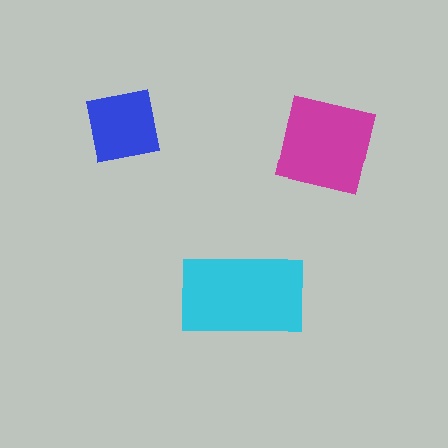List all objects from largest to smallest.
The cyan rectangle, the magenta square, the blue square.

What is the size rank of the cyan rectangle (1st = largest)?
1st.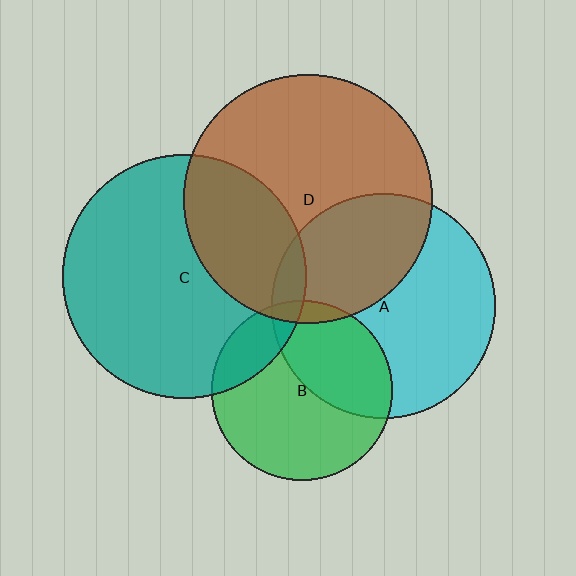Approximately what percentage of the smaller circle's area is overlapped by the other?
Approximately 20%.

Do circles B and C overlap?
Yes.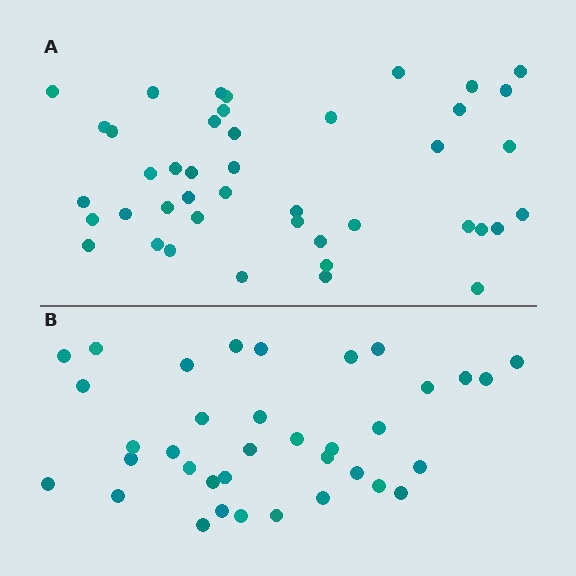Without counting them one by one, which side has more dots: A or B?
Region A (the top region) has more dots.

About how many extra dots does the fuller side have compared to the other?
Region A has roughly 8 or so more dots than region B.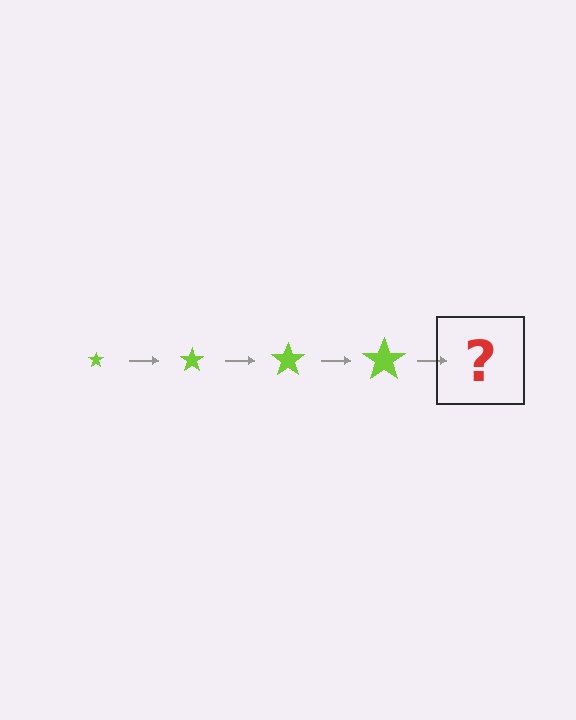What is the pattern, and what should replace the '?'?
The pattern is that the star gets progressively larger each step. The '?' should be a lime star, larger than the previous one.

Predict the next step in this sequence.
The next step is a lime star, larger than the previous one.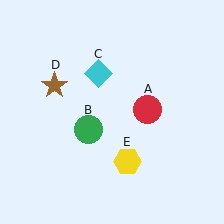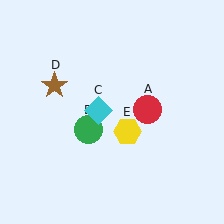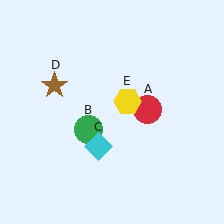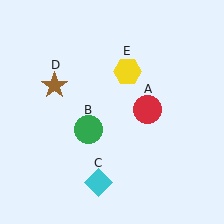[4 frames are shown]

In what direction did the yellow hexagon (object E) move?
The yellow hexagon (object E) moved up.